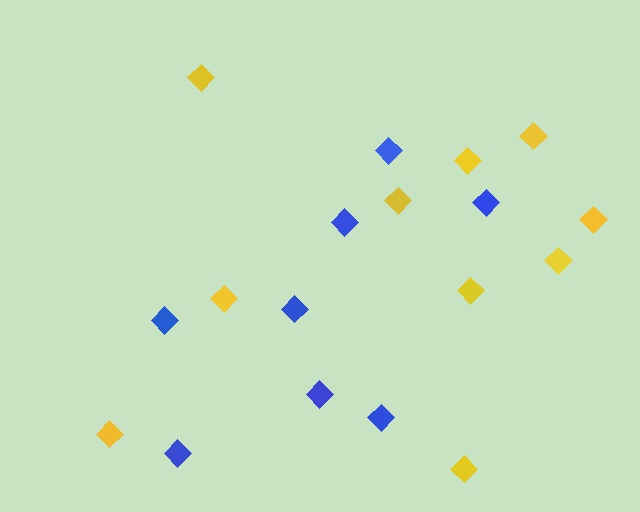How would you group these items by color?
There are 2 groups: one group of yellow diamonds (10) and one group of blue diamonds (8).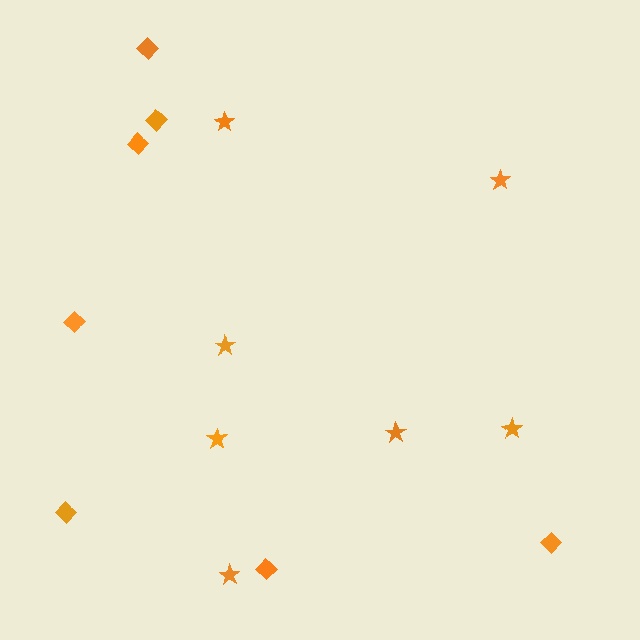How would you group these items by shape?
There are 2 groups: one group of stars (7) and one group of diamonds (7).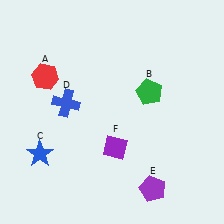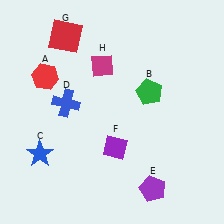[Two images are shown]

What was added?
A red square (G), a magenta diamond (H) were added in Image 2.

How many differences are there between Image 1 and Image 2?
There are 2 differences between the two images.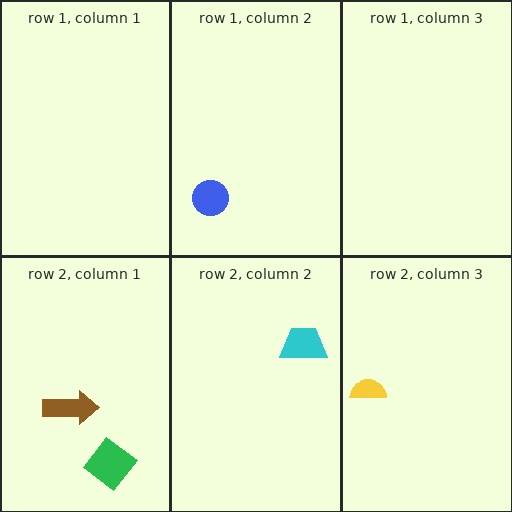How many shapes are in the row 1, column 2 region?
1.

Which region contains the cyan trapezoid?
The row 2, column 2 region.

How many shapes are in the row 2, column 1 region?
2.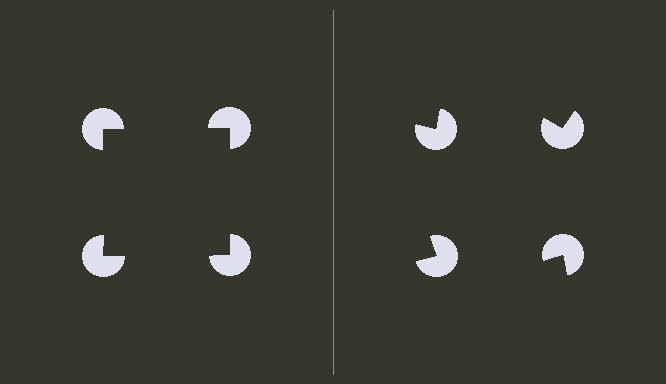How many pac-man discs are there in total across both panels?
8 — 4 on each side.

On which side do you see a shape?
An illusory square appears on the left side. On the right side the wedge cuts are rotated, so no coherent shape forms.